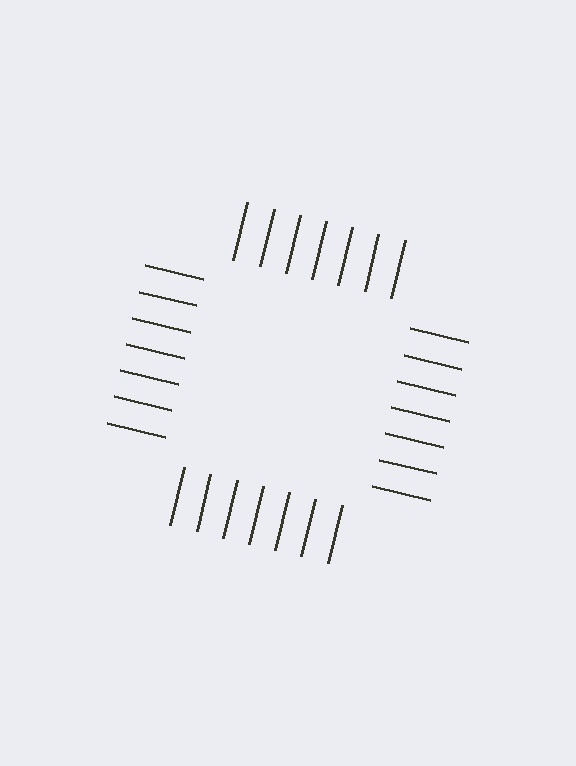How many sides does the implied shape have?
4 sides — the line-ends trace a square.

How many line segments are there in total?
28 — 7 along each of the 4 edges.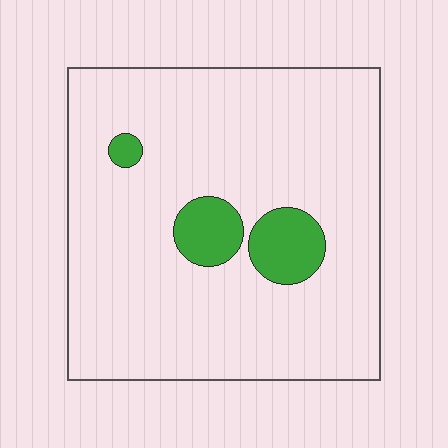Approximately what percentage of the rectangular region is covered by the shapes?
Approximately 10%.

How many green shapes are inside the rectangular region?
3.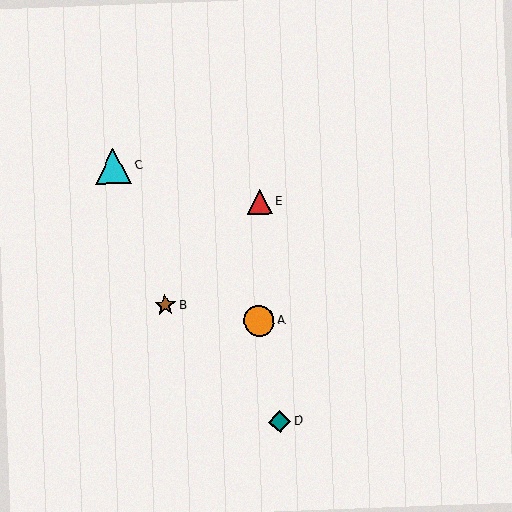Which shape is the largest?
The cyan triangle (labeled C) is the largest.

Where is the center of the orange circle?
The center of the orange circle is at (259, 321).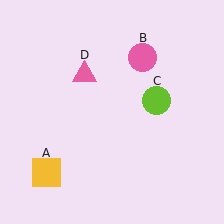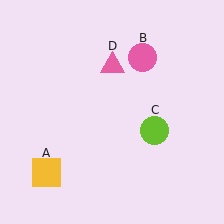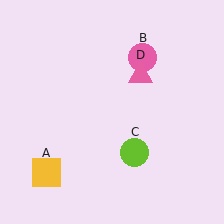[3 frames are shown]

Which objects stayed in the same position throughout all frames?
Yellow square (object A) and pink circle (object B) remained stationary.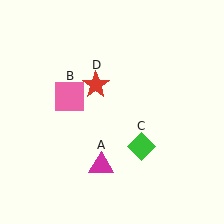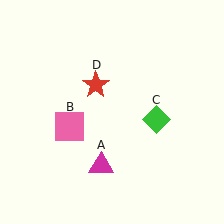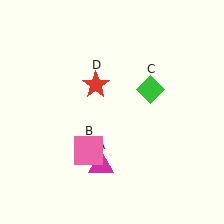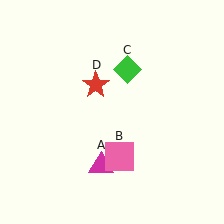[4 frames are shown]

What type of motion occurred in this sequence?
The pink square (object B), green diamond (object C) rotated counterclockwise around the center of the scene.